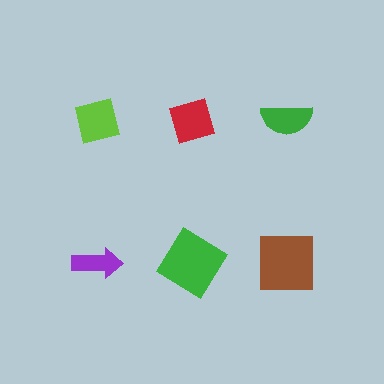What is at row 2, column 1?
A purple arrow.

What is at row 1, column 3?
A green semicircle.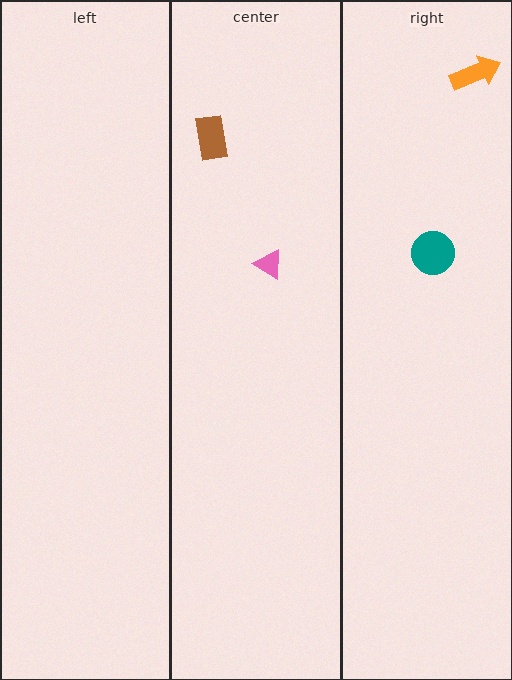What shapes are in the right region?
The orange arrow, the teal circle.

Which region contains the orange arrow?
The right region.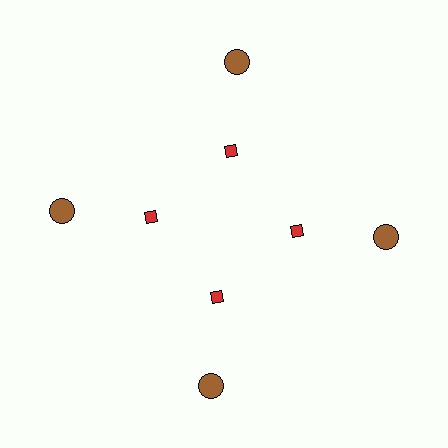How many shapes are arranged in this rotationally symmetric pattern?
There are 8 shapes, arranged in 4 groups of 2.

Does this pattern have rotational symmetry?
Yes, this pattern has 4-fold rotational symmetry. It looks the same after rotating 90 degrees around the center.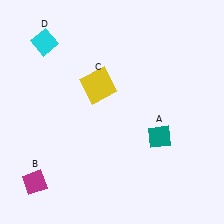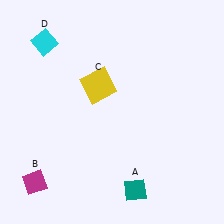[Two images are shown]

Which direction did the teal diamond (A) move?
The teal diamond (A) moved down.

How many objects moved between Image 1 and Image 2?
1 object moved between the two images.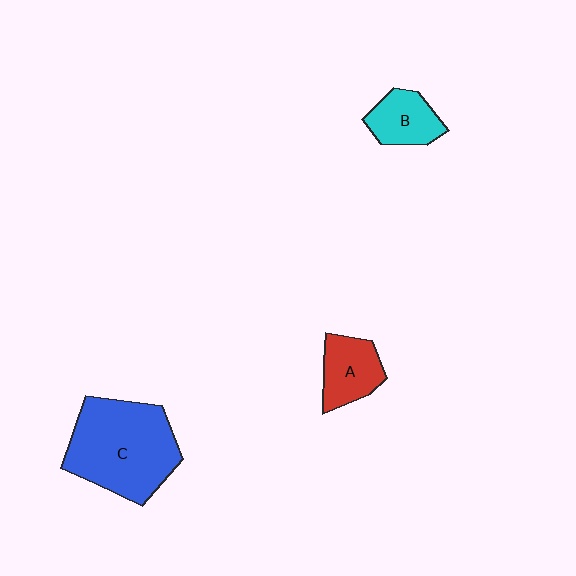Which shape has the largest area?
Shape C (blue).